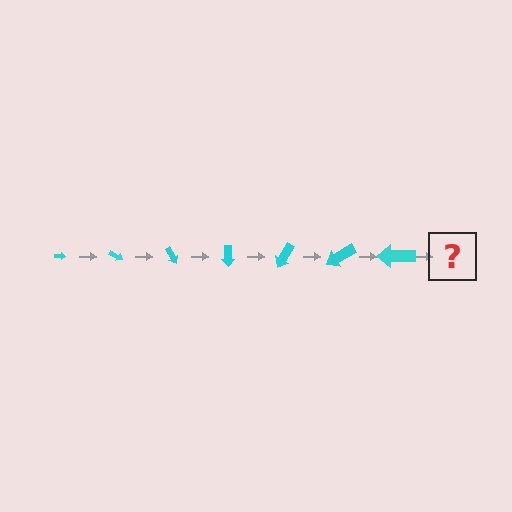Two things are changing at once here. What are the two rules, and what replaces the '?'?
The two rules are that the arrow grows larger each step and it rotates 30 degrees each step. The '?' should be an arrow, larger than the previous one and rotated 210 degrees from the start.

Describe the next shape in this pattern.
It should be an arrow, larger than the previous one and rotated 210 degrees from the start.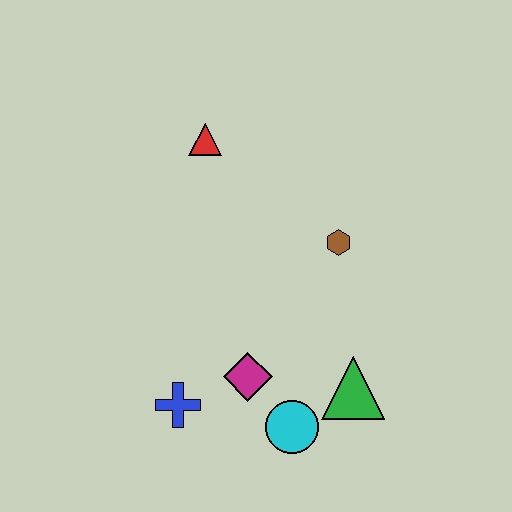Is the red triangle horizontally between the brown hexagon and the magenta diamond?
No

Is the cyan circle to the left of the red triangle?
No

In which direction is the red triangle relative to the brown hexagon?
The red triangle is to the left of the brown hexagon.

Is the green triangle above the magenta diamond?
No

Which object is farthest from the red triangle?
The cyan circle is farthest from the red triangle.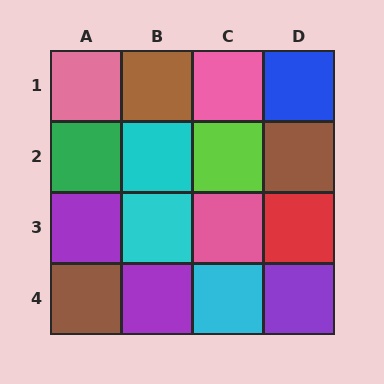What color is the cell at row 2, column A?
Green.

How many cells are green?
1 cell is green.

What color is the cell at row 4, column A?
Brown.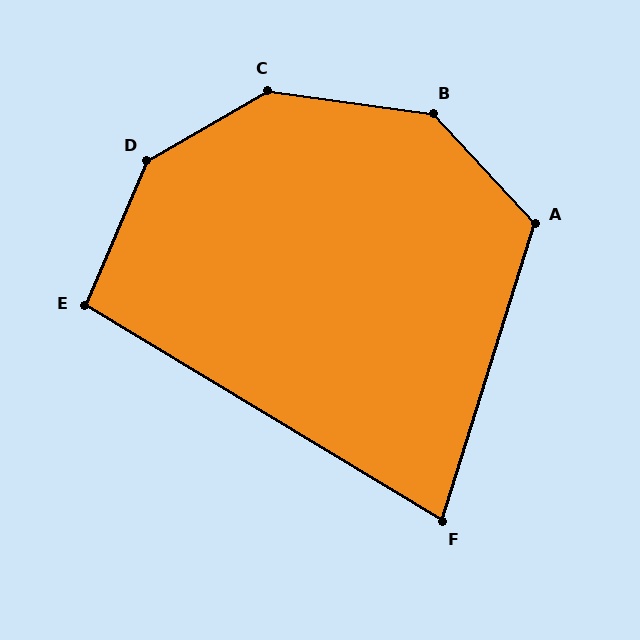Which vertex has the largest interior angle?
D, at approximately 143 degrees.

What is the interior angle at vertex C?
Approximately 142 degrees (obtuse).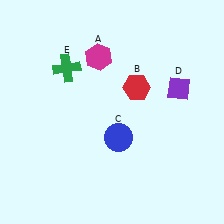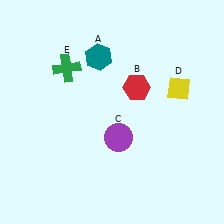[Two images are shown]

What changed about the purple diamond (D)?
In Image 1, D is purple. In Image 2, it changed to yellow.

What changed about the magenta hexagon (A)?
In Image 1, A is magenta. In Image 2, it changed to teal.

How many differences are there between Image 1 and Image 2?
There are 3 differences between the two images.